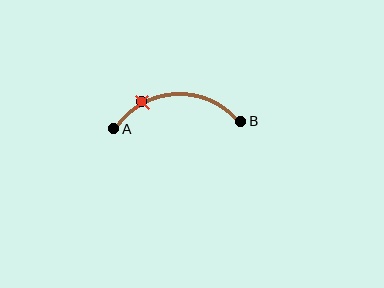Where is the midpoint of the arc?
The arc midpoint is the point on the curve farthest from the straight line joining A and B. It sits above that line.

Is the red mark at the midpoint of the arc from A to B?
No. The red mark lies on the arc but is closer to endpoint A. The arc midpoint would be at the point on the curve equidistant along the arc from both A and B.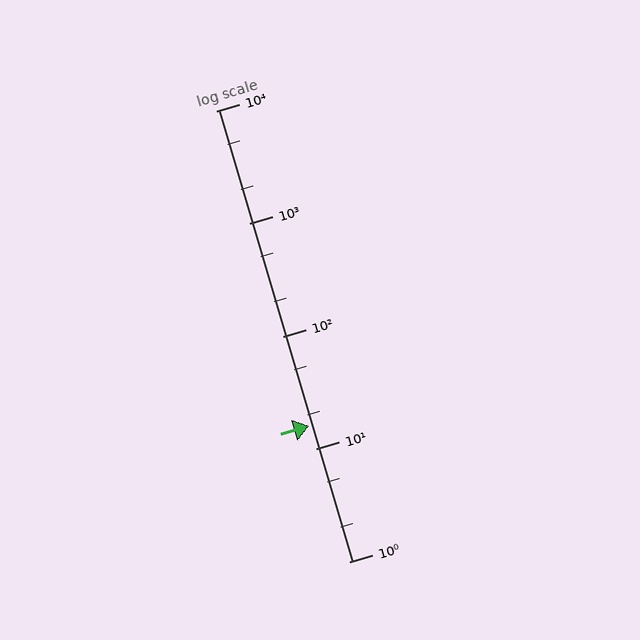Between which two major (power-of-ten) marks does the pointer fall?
The pointer is between 10 and 100.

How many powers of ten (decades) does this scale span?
The scale spans 4 decades, from 1 to 10000.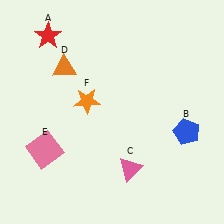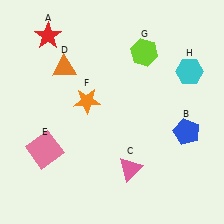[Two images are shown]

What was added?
A lime hexagon (G), a cyan hexagon (H) were added in Image 2.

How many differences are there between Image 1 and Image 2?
There are 2 differences between the two images.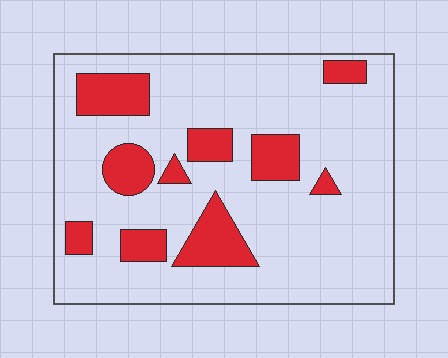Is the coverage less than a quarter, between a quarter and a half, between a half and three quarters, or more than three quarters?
Less than a quarter.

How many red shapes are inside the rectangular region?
10.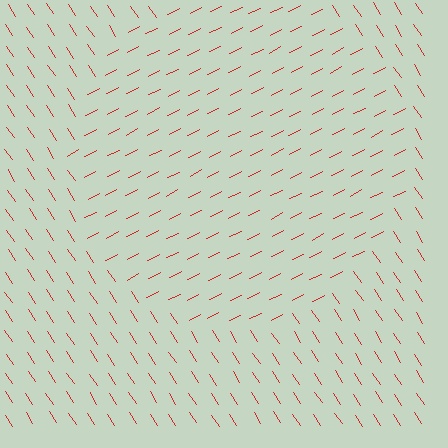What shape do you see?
I see a circle.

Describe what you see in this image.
The image is filled with small red line segments. A circle region in the image has lines oriented differently from the surrounding lines, creating a visible texture boundary.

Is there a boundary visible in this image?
Yes, there is a texture boundary formed by a change in line orientation.